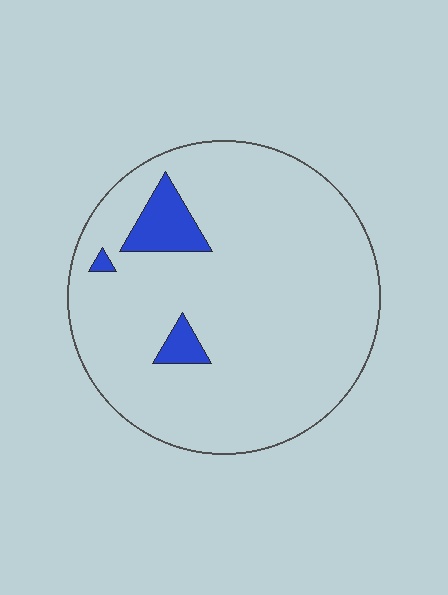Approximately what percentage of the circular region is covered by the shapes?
Approximately 5%.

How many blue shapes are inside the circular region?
3.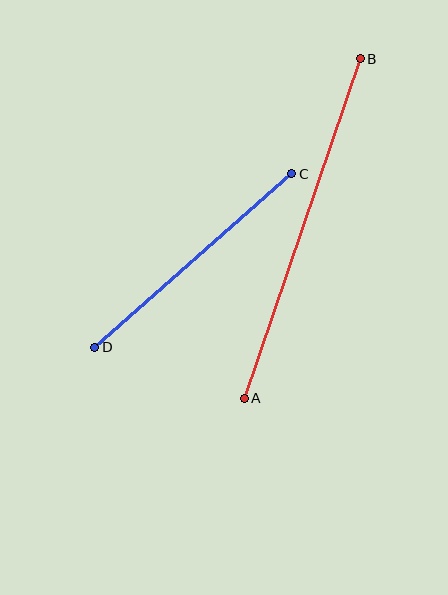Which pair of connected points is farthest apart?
Points A and B are farthest apart.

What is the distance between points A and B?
The distance is approximately 358 pixels.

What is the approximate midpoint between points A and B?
The midpoint is at approximately (302, 229) pixels.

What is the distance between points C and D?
The distance is approximately 262 pixels.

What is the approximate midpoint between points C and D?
The midpoint is at approximately (193, 260) pixels.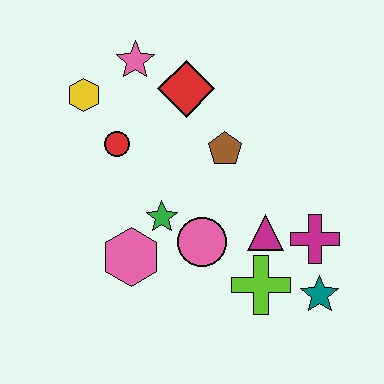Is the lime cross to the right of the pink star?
Yes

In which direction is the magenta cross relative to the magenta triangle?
The magenta cross is to the right of the magenta triangle.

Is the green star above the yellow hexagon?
No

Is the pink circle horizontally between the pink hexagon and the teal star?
Yes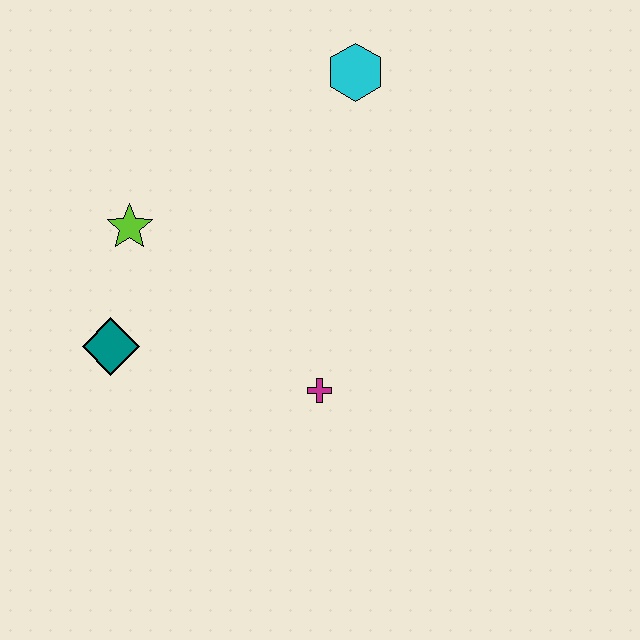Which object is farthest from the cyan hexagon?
The teal diamond is farthest from the cyan hexagon.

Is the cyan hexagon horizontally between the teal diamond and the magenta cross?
No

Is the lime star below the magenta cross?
No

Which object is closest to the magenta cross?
The teal diamond is closest to the magenta cross.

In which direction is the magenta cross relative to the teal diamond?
The magenta cross is to the right of the teal diamond.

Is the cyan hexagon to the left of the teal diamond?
No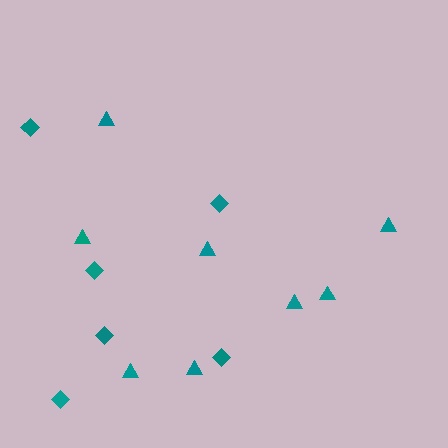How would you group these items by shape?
There are 2 groups: one group of diamonds (6) and one group of triangles (8).